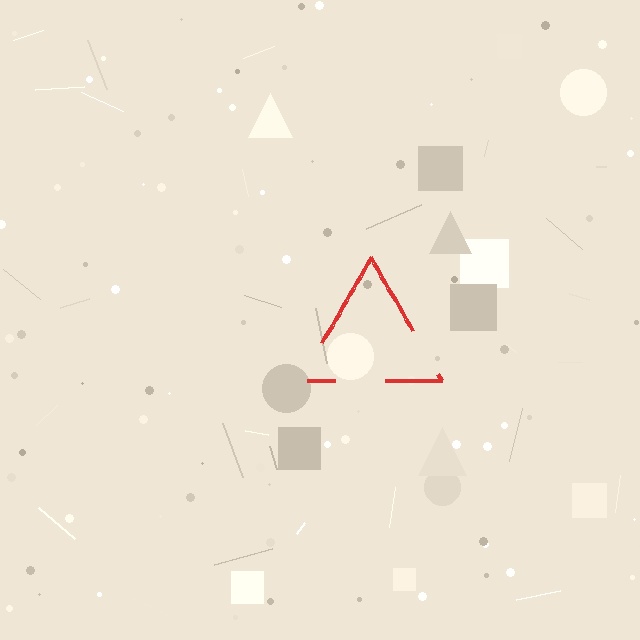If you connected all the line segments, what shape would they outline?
They would outline a triangle.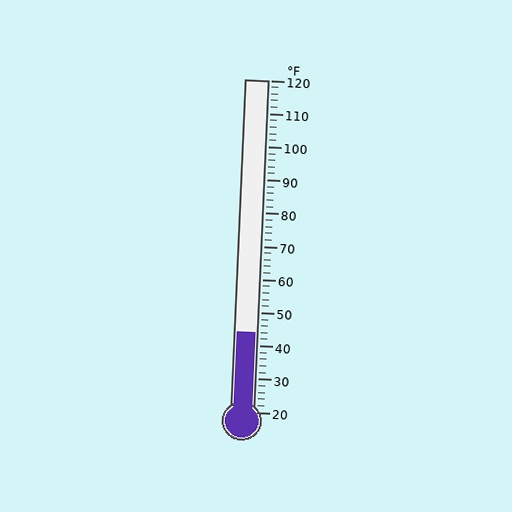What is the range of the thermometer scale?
The thermometer scale ranges from 20°F to 120°F.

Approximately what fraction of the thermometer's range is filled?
The thermometer is filled to approximately 25% of its range.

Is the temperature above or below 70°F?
The temperature is below 70°F.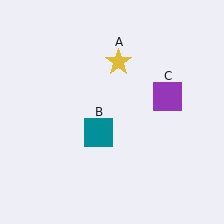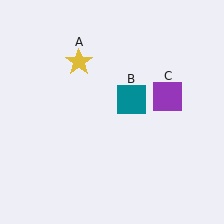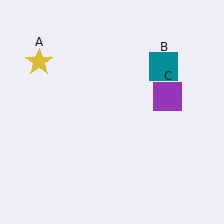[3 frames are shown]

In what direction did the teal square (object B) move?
The teal square (object B) moved up and to the right.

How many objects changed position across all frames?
2 objects changed position: yellow star (object A), teal square (object B).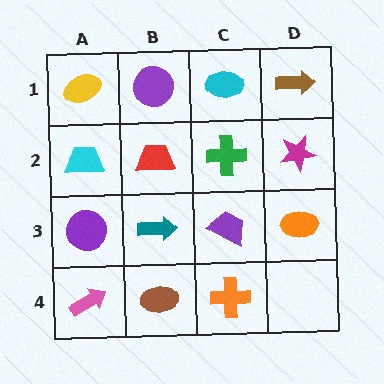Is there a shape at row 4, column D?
No, that cell is empty.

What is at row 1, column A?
A yellow ellipse.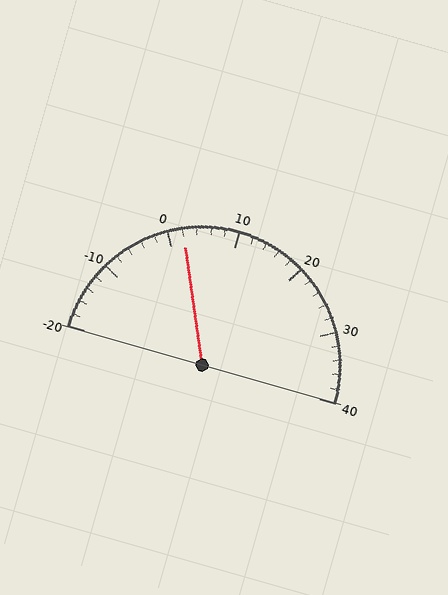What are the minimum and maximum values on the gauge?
The gauge ranges from -20 to 40.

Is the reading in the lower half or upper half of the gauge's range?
The reading is in the lower half of the range (-20 to 40).